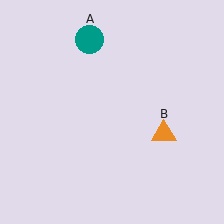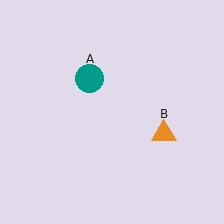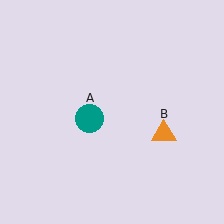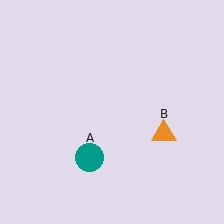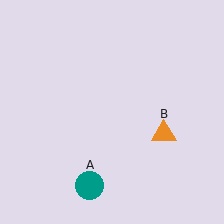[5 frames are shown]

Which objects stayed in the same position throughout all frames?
Orange triangle (object B) remained stationary.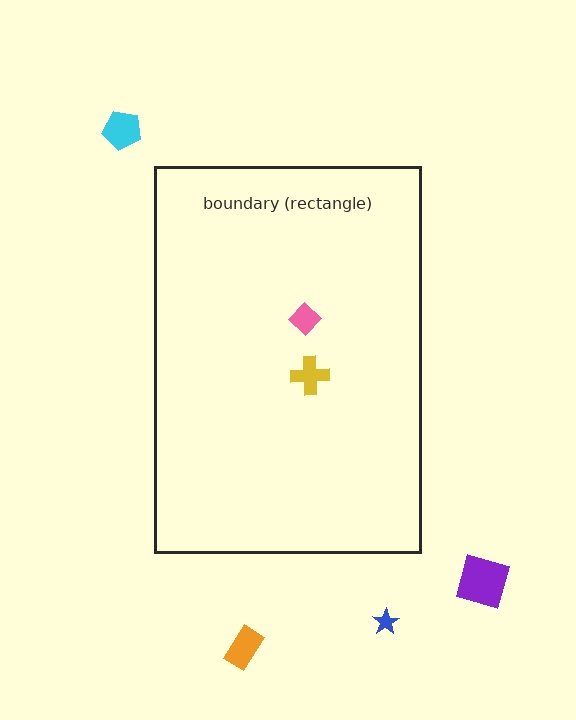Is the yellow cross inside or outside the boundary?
Inside.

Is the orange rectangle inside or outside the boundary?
Outside.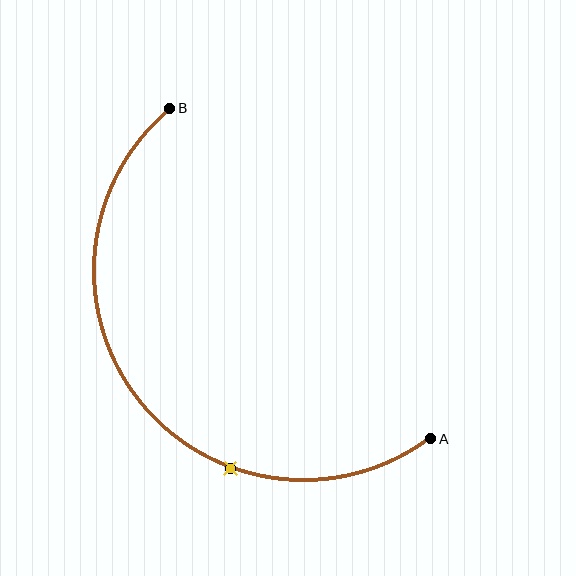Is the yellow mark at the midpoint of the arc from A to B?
No. The yellow mark lies on the arc but is closer to endpoint A. The arc midpoint would be at the point on the curve equidistant along the arc from both A and B.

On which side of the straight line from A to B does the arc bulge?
The arc bulges below and to the left of the straight line connecting A and B.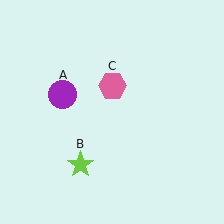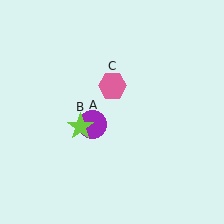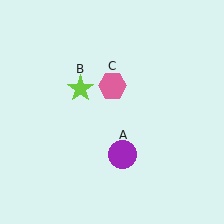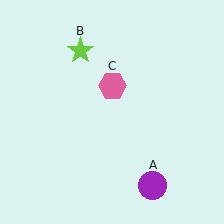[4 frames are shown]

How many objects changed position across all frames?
2 objects changed position: purple circle (object A), lime star (object B).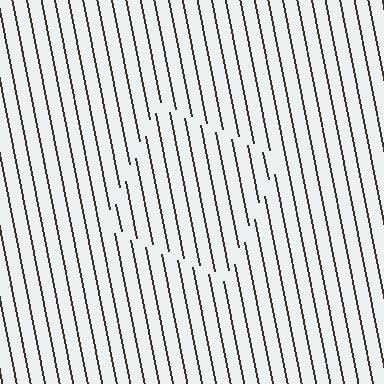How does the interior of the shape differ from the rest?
The interior of the shape contains the same grating, shifted by half a period — the contour is defined by the phase discontinuity where line-ends from the inner and outer gratings abut.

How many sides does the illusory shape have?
4 sides — the line-ends trace a square.